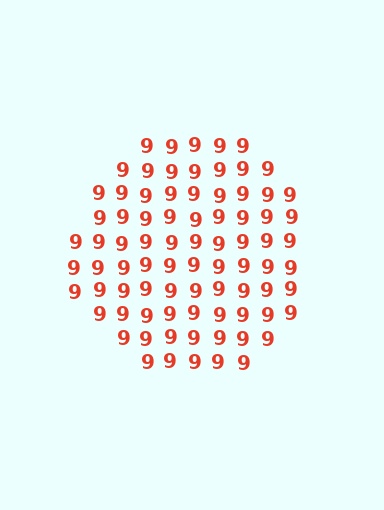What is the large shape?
The large shape is a circle.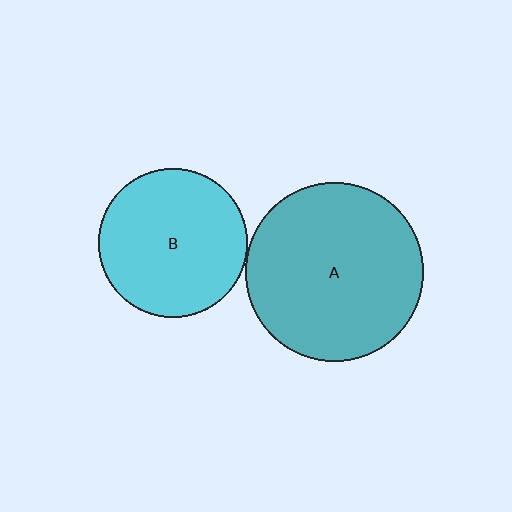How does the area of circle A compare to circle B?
Approximately 1.4 times.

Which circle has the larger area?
Circle A (teal).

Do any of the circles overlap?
No, none of the circles overlap.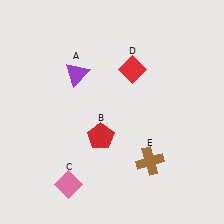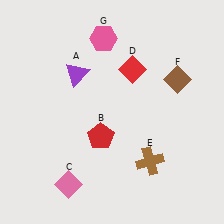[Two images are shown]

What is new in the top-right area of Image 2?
A brown diamond (F) was added in the top-right area of Image 2.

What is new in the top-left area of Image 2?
A pink hexagon (G) was added in the top-left area of Image 2.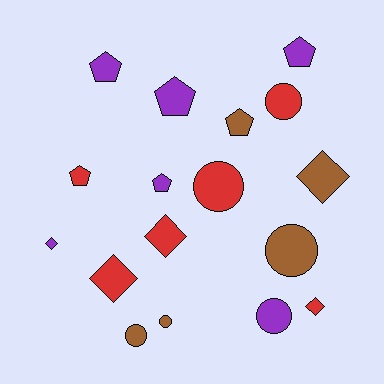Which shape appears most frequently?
Pentagon, with 6 objects.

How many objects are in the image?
There are 17 objects.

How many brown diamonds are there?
There is 1 brown diamond.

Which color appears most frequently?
Red, with 6 objects.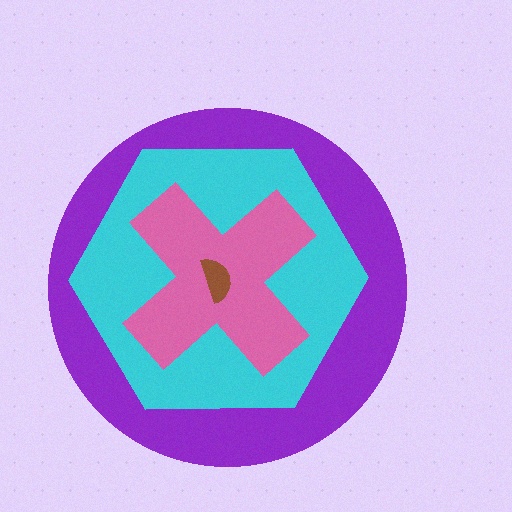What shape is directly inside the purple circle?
The cyan hexagon.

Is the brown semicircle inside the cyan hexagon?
Yes.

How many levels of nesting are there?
4.